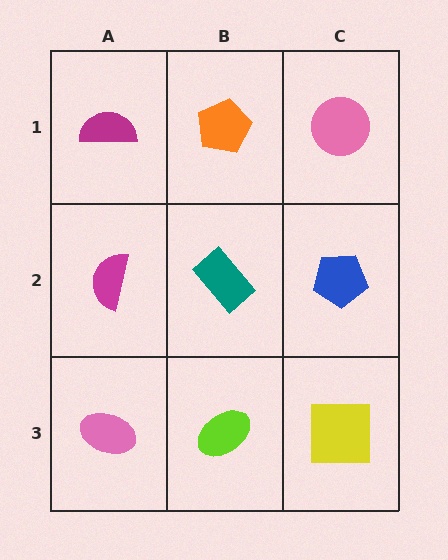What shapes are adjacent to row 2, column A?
A magenta semicircle (row 1, column A), a pink ellipse (row 3, column A), a teal rectangle (row 2, column B).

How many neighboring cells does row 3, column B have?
3.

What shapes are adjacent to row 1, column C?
A blue pentagon (row 2, column C), an orange pentagon (row 1, column B).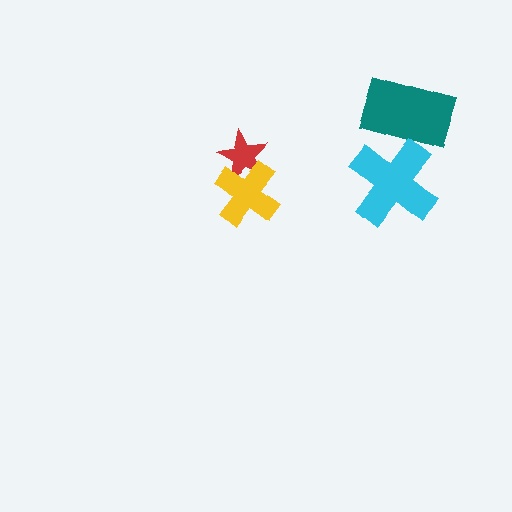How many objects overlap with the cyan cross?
1 object overlaps with the cyan cross.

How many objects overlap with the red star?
1 object overlaps with the red star.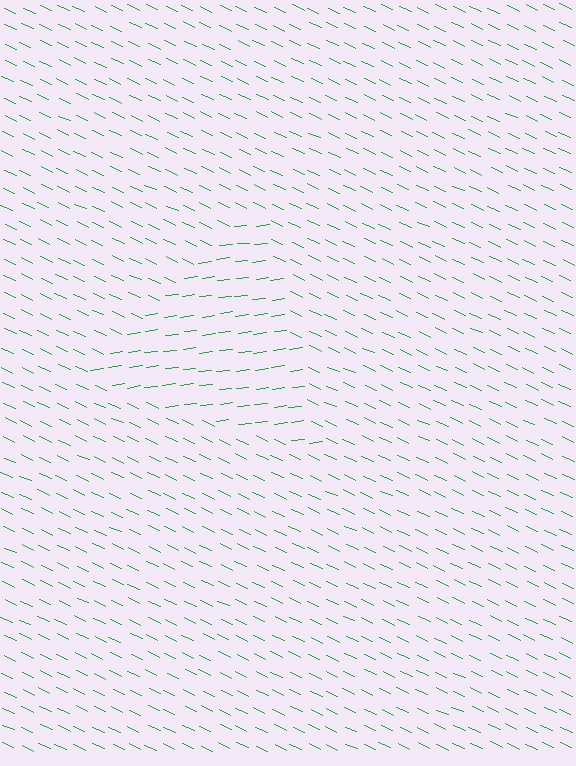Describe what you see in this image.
The image is filled with small green line segments. A triangle region in the image has lines oriented differently from the surrounding lines, creating a visible texture boundary.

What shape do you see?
I see a triangle.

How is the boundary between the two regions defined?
The boundary is defined purely by a change in line orientation (approximately 32 degrees difference). All lines are the same color and thickness.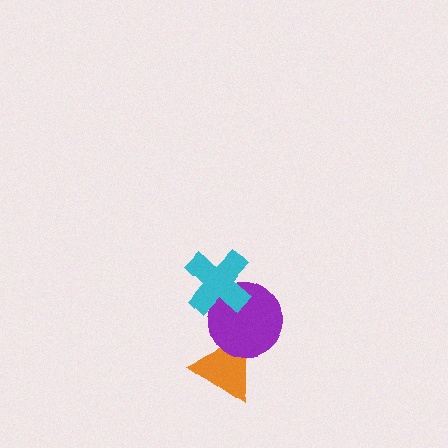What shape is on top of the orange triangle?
The purple circle is on top of the orange triangle.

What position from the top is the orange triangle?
The orange triangle is 3rd from the top.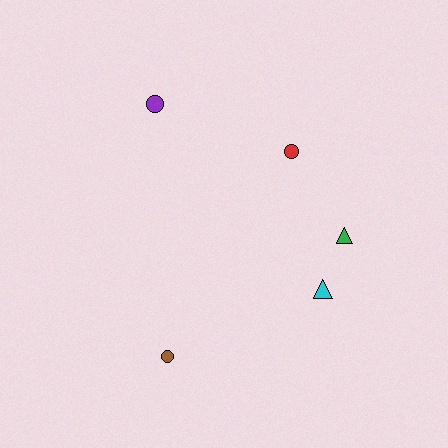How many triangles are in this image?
There are 2 triangles.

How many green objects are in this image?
There is 1 green object.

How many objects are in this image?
There are 5 objects.